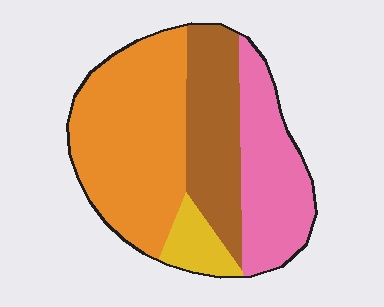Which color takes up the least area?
Yellow, at roughly 10%.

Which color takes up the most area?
Orange, at roughly 45%.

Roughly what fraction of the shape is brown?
Brown takes up less than a quarter of the shape.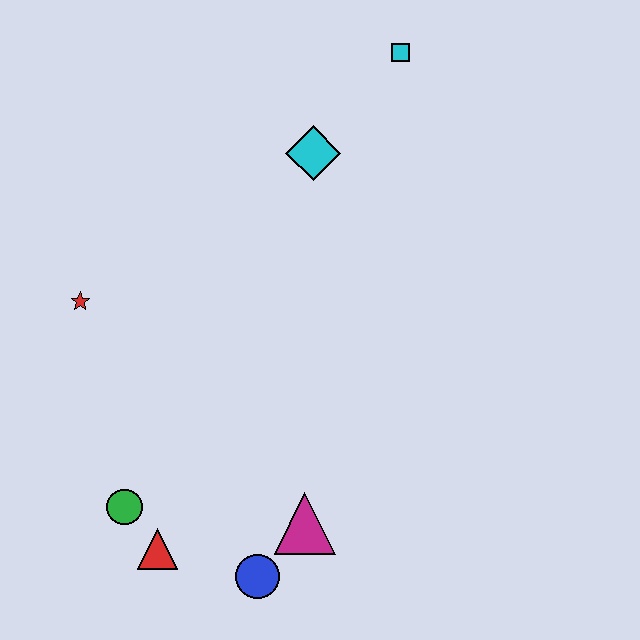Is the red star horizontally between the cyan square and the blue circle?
No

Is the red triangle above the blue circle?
Yes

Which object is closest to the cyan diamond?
The cyan square is closest to the cyan diamond.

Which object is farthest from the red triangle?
The cyan square is farthest from the red triangle.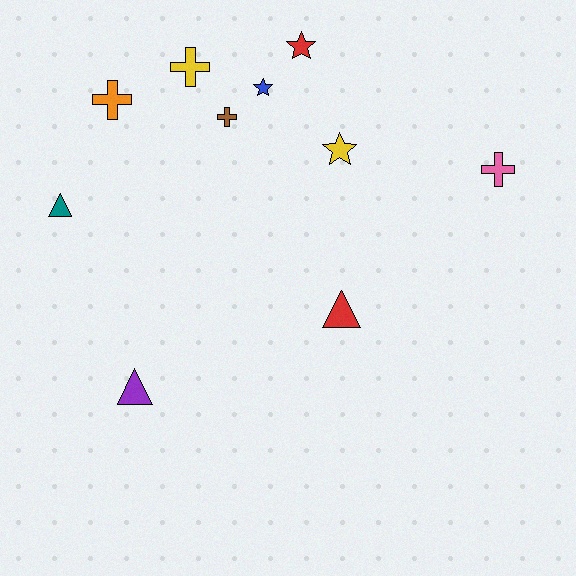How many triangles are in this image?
There are 3 triangles.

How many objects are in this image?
There are 10 objects.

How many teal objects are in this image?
There is 1 teal object.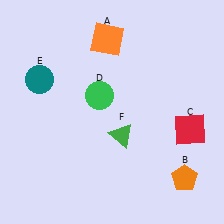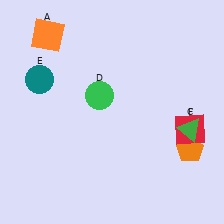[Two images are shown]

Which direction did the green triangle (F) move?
The green triangle (F) moved right.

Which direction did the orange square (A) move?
The orange square (A) moved left.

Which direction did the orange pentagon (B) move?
The orange pentagon (B) moved up.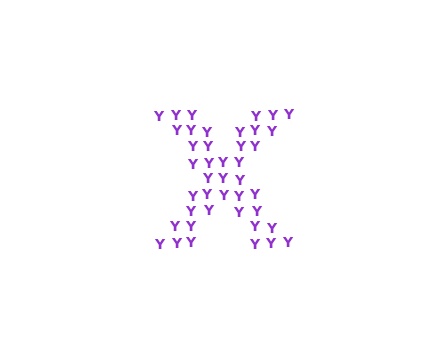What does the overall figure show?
The overall figure shows the letter X.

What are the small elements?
The small elements are letter Y's.